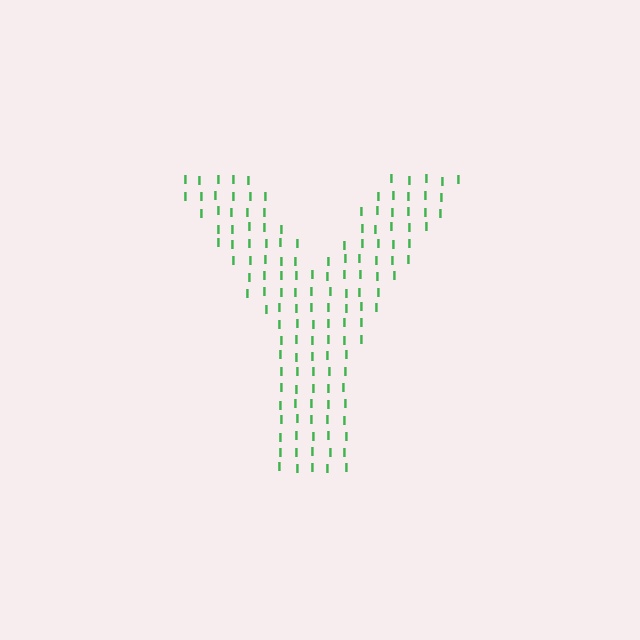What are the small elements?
The small elements are letter I's.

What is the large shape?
The large shape is the letter Y.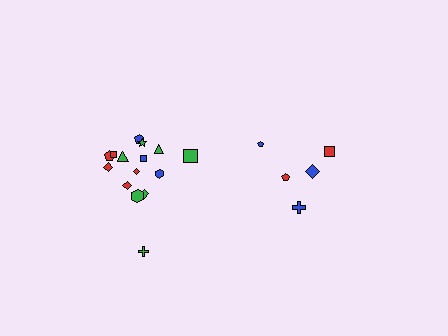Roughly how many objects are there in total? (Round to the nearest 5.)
Roughly 20 objects in total.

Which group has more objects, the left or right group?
The left group.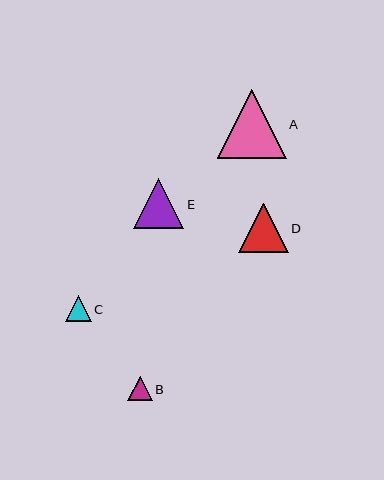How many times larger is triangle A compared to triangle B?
Triangle A is approximately 2.8 times the size of triangle B.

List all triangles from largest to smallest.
From largest to smallest: A, E, D, C, B.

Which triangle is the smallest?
Triangle B is the smallest with a size of approximately 25 pixels.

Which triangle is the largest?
Triangle A is the largest with a size of approximately 69 pixels.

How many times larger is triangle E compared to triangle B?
Triangle E is approximately 2.0 times the size of triangle B.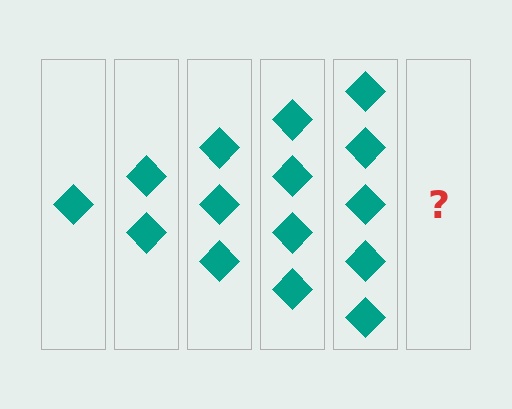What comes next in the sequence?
The next element should be 6 diamonds.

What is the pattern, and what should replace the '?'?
The pattern is that each step adds one more diamond. The '?' should be 6 diamonds.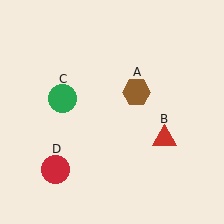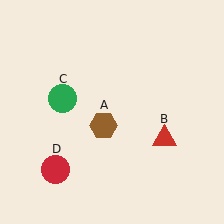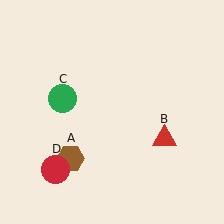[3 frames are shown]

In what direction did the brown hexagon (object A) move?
The brown hexagon (object A) moved down and to the left.